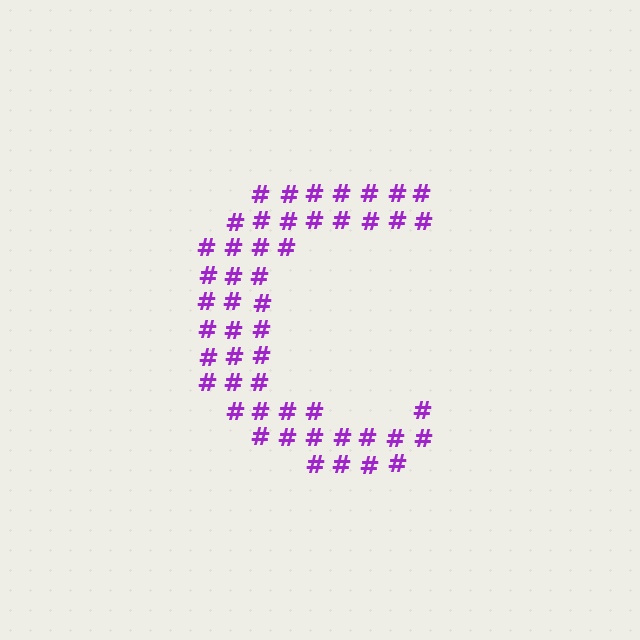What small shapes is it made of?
It is made of small hash symbols.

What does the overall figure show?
The overall figure shows the letter C.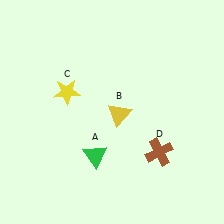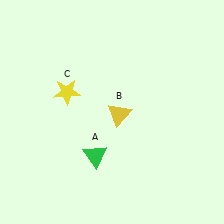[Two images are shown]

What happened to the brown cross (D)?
The brown cross (D) was removed in Image 2. It was in the bottom-right area of Image 1.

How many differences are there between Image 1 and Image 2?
There is 1 difference between the two images.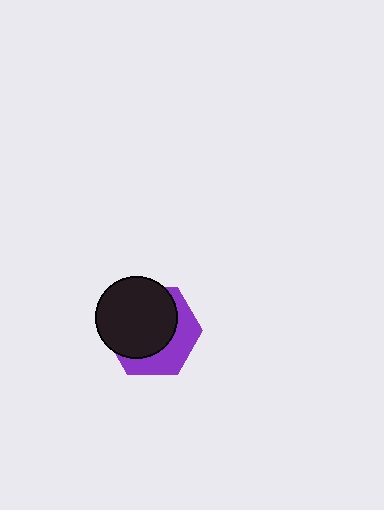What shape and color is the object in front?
The object in front is a black circle.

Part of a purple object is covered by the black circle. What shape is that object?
It is a hexagon.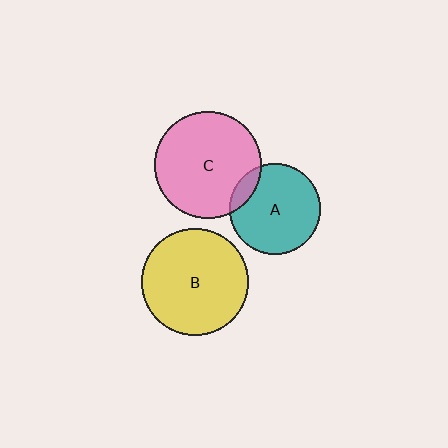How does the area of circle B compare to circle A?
Approximately 1.4 times.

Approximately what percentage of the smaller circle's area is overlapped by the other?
Approximately 10%.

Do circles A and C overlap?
Yes.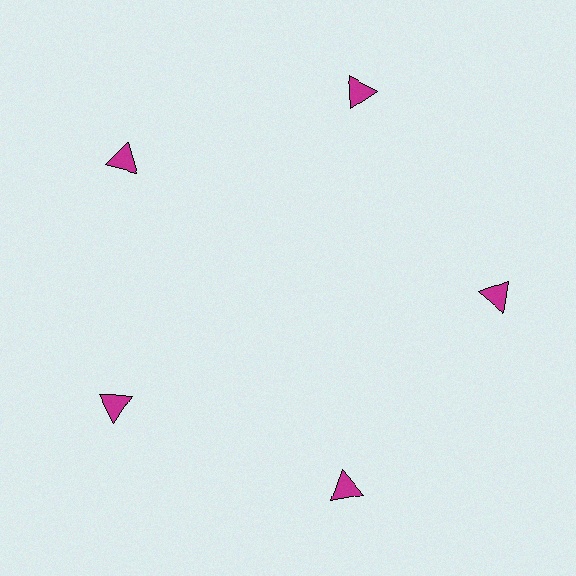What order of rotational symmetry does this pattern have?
This pattern has 5-fold rotational symmetry.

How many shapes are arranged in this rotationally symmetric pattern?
There are 5 shapes, arranged in 5 groups of 1.